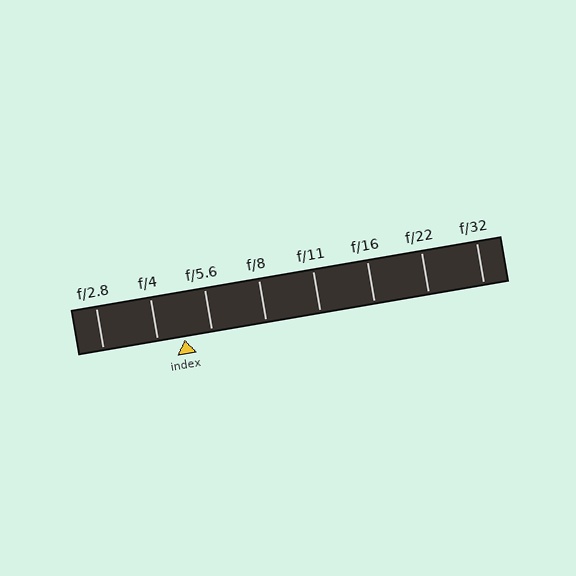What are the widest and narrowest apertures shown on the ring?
The widest aperture shown is f/2.8 and the narrowest is f/32.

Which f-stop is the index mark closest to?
The index mark is closest to f/4.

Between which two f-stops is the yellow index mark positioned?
The index mark is between f/4 and f/5.6.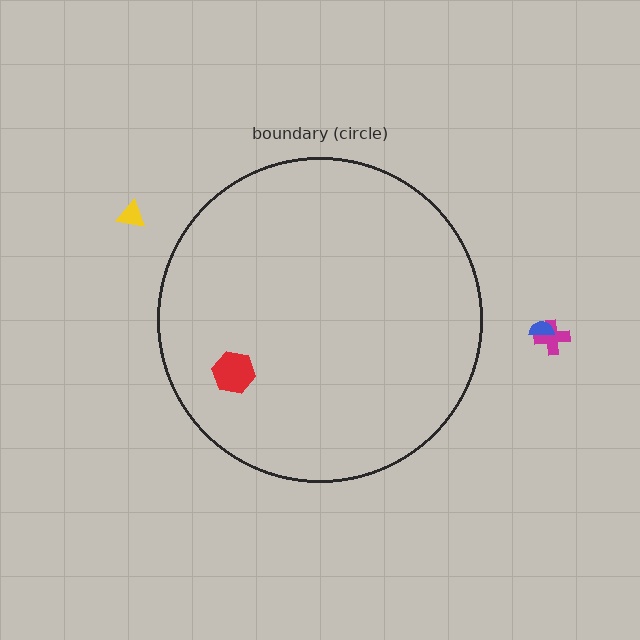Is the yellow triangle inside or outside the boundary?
Outside.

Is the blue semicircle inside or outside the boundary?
Outside.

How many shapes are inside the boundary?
1 inside, 3 outside.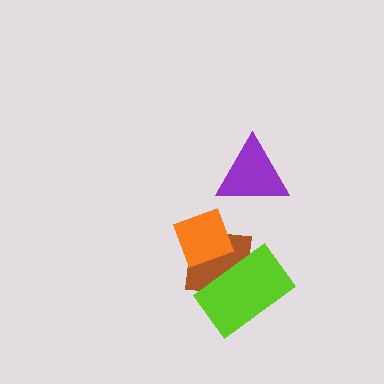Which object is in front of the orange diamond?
The lime rectangle is in front of the orange diamond.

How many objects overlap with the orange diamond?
2 objects overlap with the orange diamond.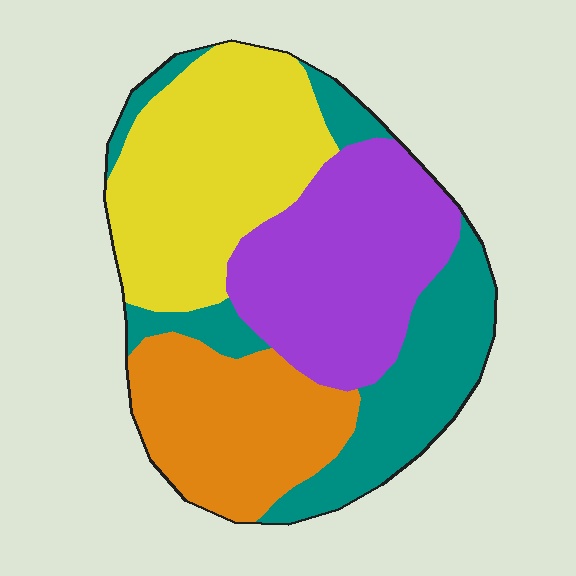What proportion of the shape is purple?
Purple takes up about one quarter (1/4) of the shape.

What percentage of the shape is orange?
Orange takes up about one fifth (1/5) of the shape.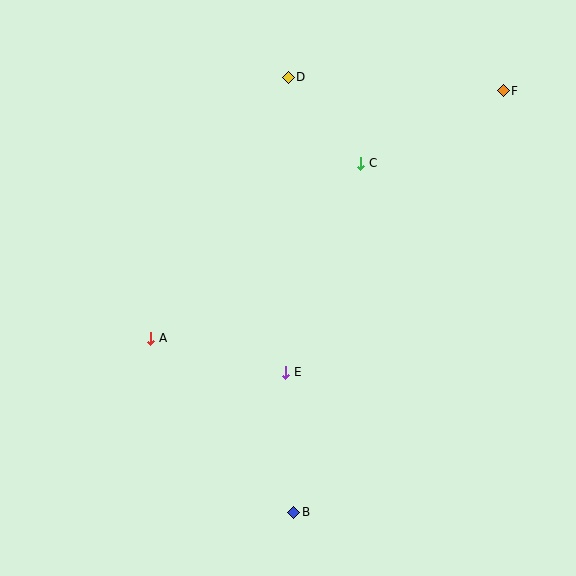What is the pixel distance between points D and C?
The distance between D and C is 112 pixels.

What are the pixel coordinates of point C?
Point C is at (361, 163).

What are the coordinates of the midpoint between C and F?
The midpoint between C and F is at (432, 127).